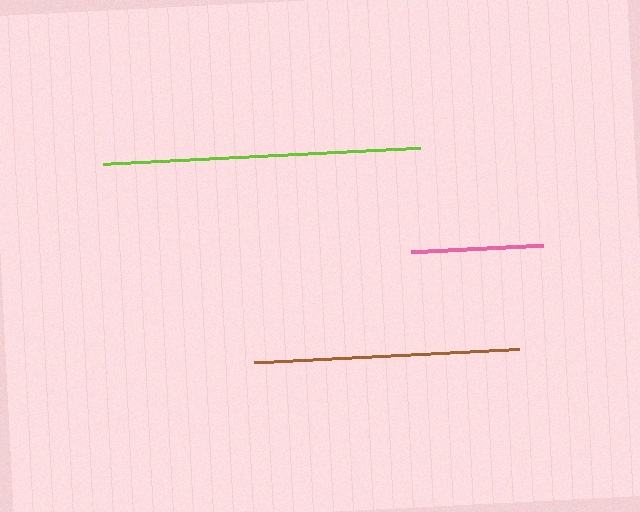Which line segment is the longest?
The lime line is the longest at approximately 317 pixels.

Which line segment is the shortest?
The pink line is the shortest at approximately 133 pixels.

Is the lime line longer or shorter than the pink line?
The lime line is longer than the pink line.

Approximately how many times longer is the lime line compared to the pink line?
The lime line is approximately 2.4 times the length of the pink line.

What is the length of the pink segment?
The pink segment is approximately 133 pixels long.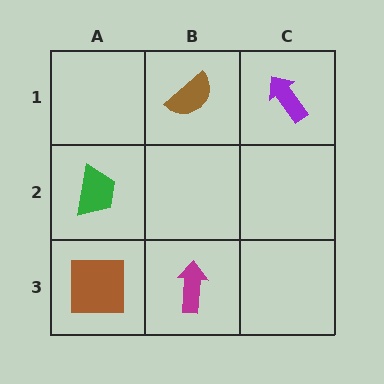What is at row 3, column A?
A brown square.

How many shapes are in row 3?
2 shapes.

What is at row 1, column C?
A purple arrow.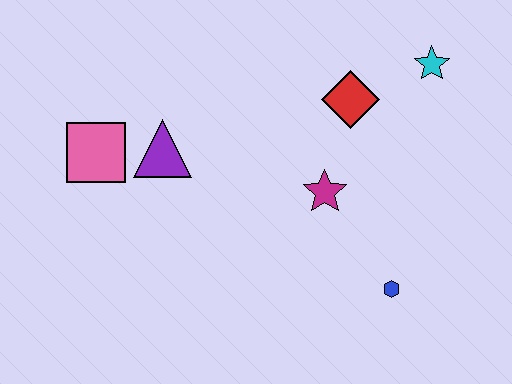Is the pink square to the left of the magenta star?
Yes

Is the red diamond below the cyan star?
Yes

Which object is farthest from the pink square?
The cyan star is farthest from the pink square.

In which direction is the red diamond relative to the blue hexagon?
The red diamond is above the blue hexagon.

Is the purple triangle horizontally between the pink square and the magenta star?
Yes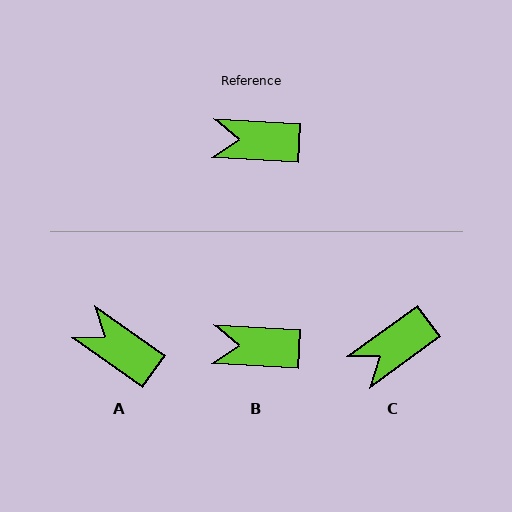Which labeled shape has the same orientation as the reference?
B.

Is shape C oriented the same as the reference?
No, it is off by about 39 degrees.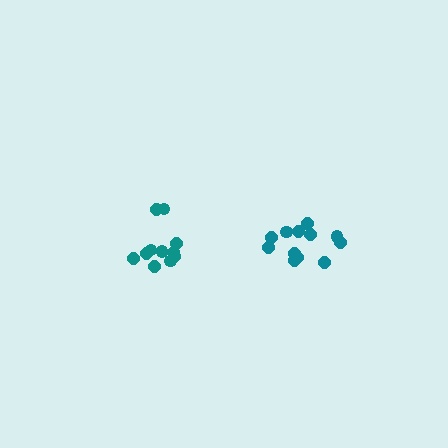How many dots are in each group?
Group 1: 11 dots, Group 2: 12 dots (23 total).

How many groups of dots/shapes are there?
There are 2 groups.